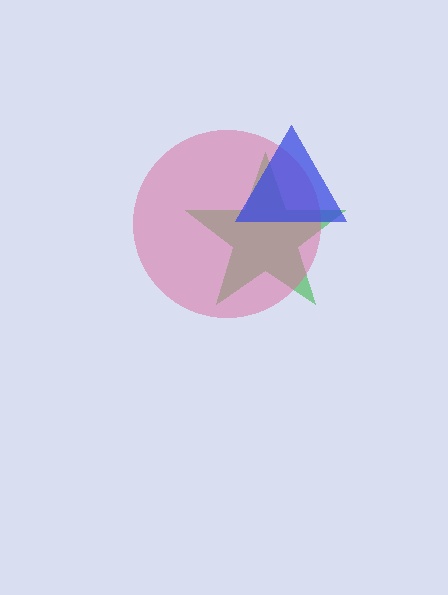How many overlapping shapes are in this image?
There are 3 overlapping shapes in the image.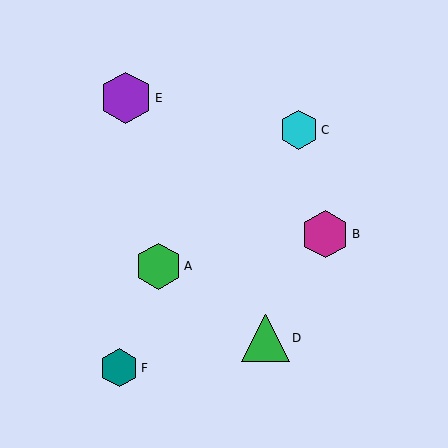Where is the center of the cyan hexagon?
The center of the cyan hexagon is at (299, 130).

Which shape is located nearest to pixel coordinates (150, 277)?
The green hexagon (labeled A) at (159, 266) is nearest to that location.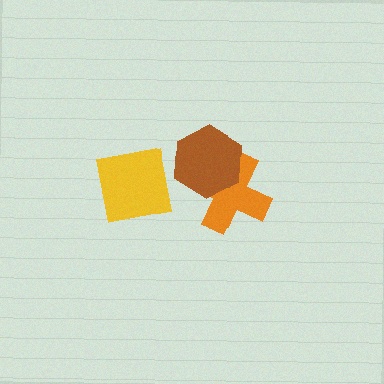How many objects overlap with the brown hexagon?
1 object overlaps with the brown hexagon.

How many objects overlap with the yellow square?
0 objects overlap with the yellow square.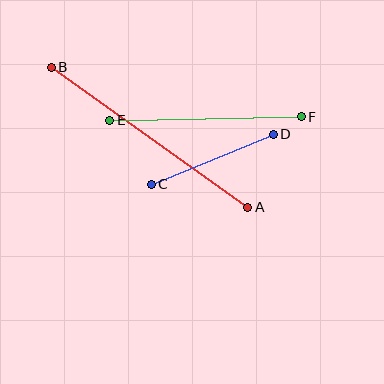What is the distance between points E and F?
The distance is approximately 192 pixels.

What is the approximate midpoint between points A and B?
The midpoint is at approximately (149, 137) pixels.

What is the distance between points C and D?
The distance is approximately 132 pixels.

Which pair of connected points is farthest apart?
Points A and B are farthest apart.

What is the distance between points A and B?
The distance is approximately 241 pixels.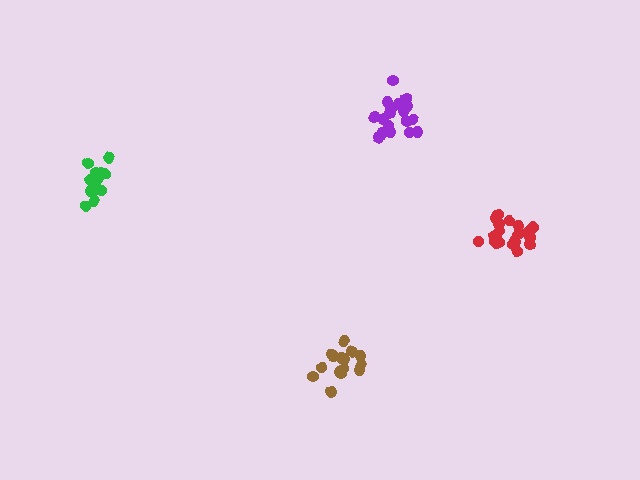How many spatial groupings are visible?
There are 4 spatial groupings.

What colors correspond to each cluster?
The clusters are colored: brown, red, green, purple.